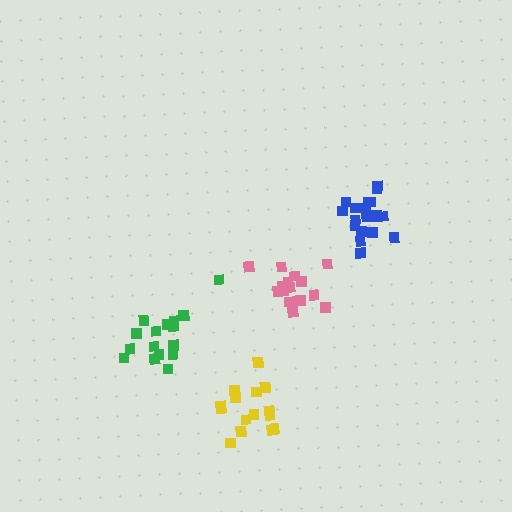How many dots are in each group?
Group 1: 16 dots, Group 2: 19 dots, Group 3: 15 dots, Group 4: 17 dots (67 total).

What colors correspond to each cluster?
The clusters are colored: pink, blue, yellow, green.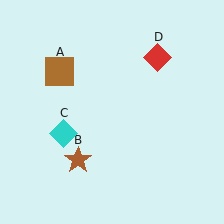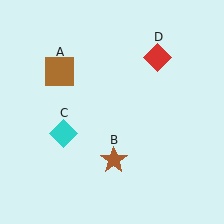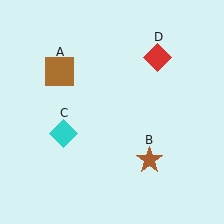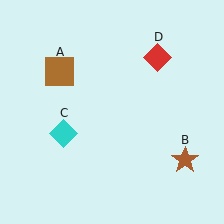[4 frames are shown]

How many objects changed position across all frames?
1 object changed position: brown star (object B).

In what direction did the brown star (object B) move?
The brown star (object B) moved right.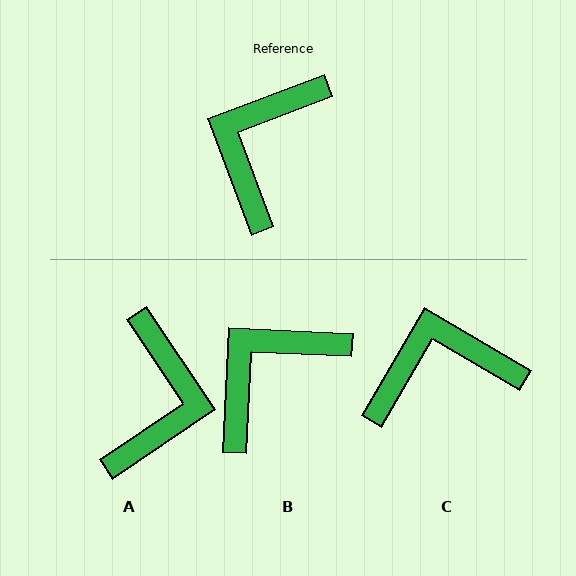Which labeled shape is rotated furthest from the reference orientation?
A, about 167 degrees away.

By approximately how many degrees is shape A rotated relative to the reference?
Approximately 167 degrees clockwise.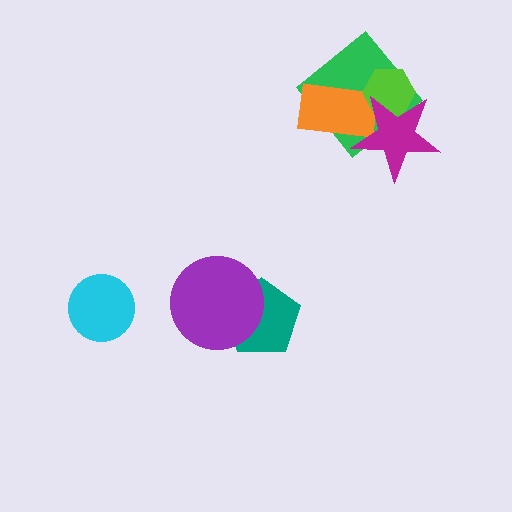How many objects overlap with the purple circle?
1 object overlaps with the purple circle.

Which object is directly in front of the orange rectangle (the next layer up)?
The lime hexagon is directly in front of the orange rectangle.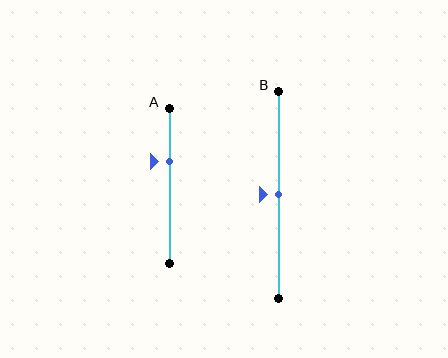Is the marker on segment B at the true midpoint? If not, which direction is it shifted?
Yes, the marker on segment B is at the true midpoint.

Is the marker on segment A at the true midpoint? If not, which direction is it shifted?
No, the marker on segment A is shifted upward by about 16% of the segment length.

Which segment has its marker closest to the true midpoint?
Segment B has its marker closest to the true midpoint.